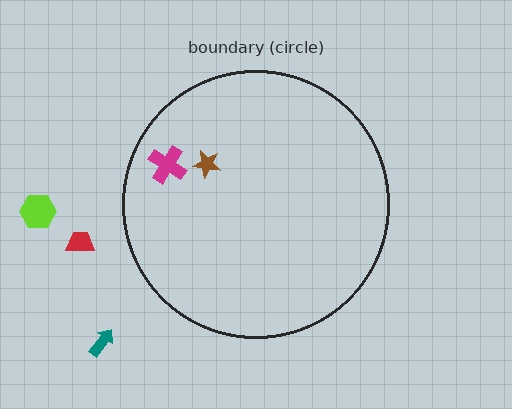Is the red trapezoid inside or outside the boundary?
Outside.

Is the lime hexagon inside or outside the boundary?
Outside.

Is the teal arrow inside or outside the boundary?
Outside.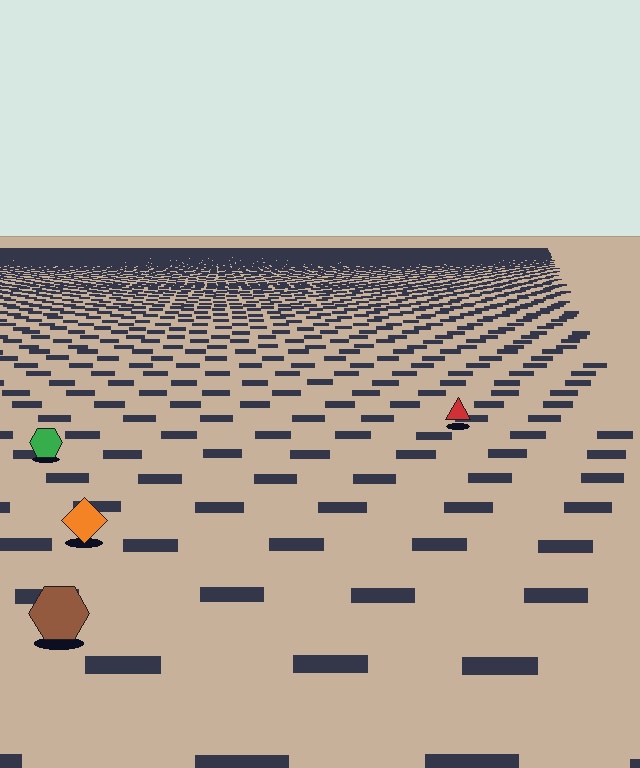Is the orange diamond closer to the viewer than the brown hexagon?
No. The brown hexagon is closer — you can tell from the texture gradient: the ground texture is coarser near it.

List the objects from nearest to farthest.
From nearest to farthest: the brown hexagon, the orange diamond, the green hexagon, the red triangle.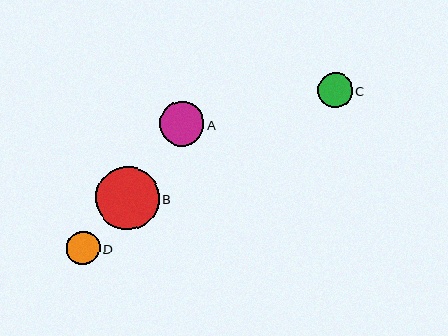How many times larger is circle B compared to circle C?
Circle B is approximately 1.8 times the size of circle C.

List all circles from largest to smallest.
From largest to smallest: B, A, C, D.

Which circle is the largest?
Circle B is the largest with a size of approximately 64 pixels.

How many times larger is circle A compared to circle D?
Circle A is approximately 1.3 times the size of circle D.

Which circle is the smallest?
Circle D is the smallest with a size of approximately 33 pixels.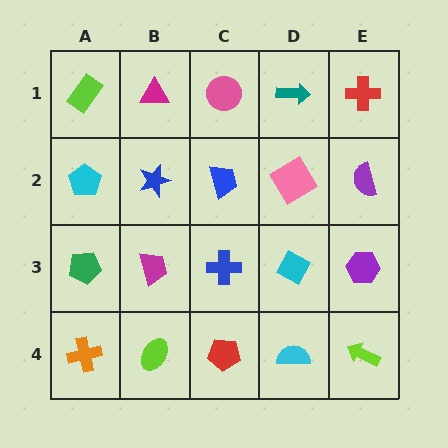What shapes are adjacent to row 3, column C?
A blue trapezoid (row 2, column C), a red pentagon (row 4, column C), a magenta trapezoid (row 3, column B), a cyan diamond (row 3, column D).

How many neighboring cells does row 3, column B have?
4.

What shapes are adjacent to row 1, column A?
A cyan pentagon (row 2, column A), a magenta triangle (row 1, column B).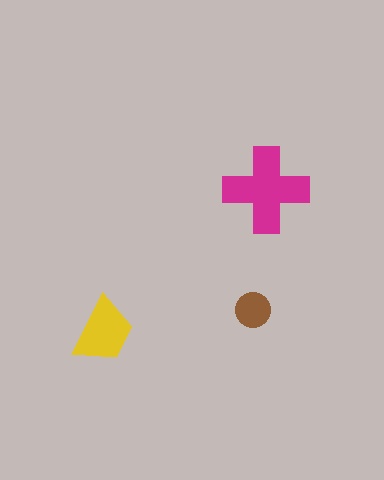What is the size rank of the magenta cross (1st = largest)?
1st.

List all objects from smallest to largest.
The brown circle, the yellow trapezoid, the magenta cross.